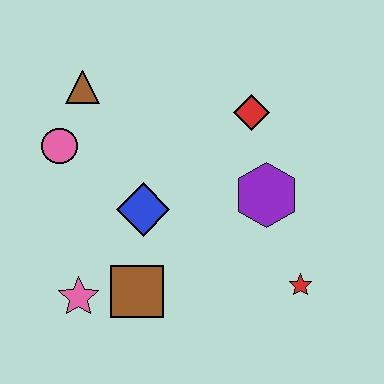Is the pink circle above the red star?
Yes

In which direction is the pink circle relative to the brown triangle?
The pink circle is below the brown triangle.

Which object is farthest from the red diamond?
The pink star is farthest from the red diamond.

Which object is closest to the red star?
The purple hexagon is closest to the red star.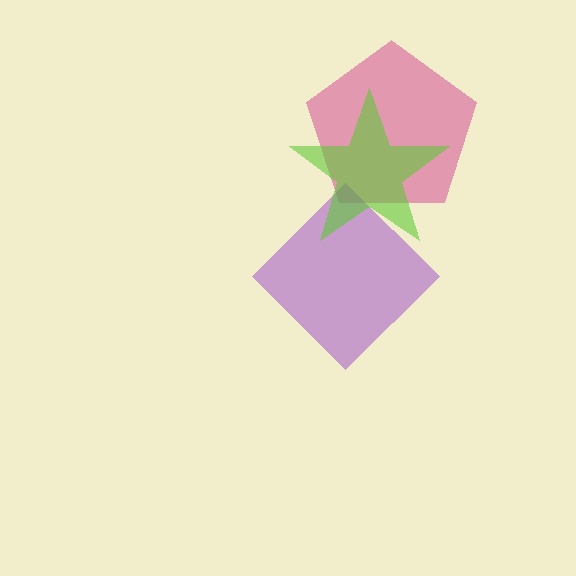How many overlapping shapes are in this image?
There are 3 overlapping shapes in the image.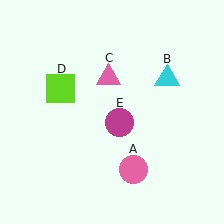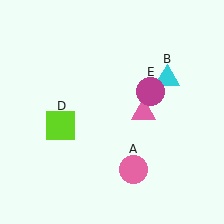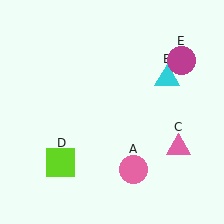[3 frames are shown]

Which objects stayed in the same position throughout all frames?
Pink circle (object A) and cyan triangle (object B) remained stationary.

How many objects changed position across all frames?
3 objects changed position: pink triangle (object C), lime square (object D), magenta circle (object E).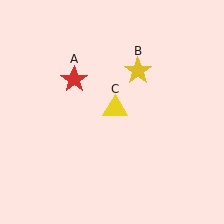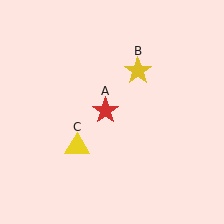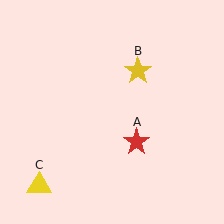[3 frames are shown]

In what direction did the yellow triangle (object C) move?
The yellow triangle (object C) moved down and to the left.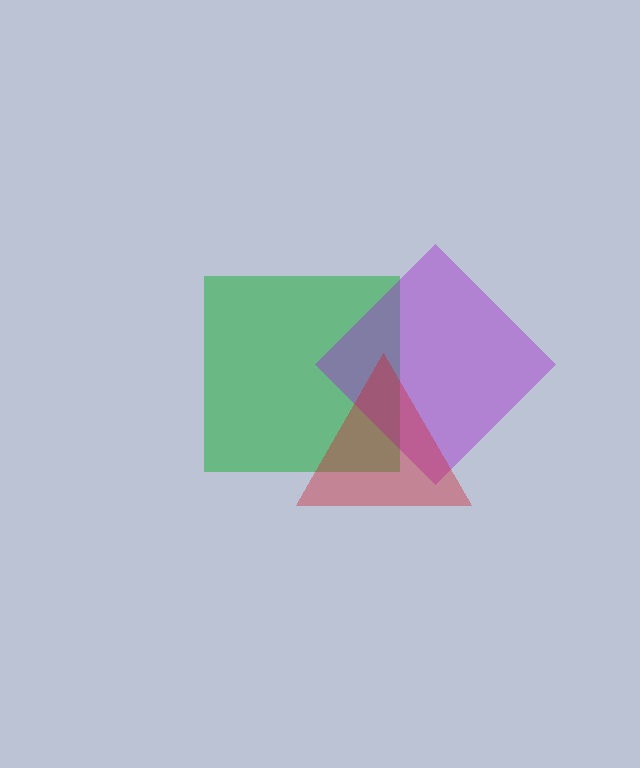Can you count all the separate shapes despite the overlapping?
Yes, there are 3 separate shapes.